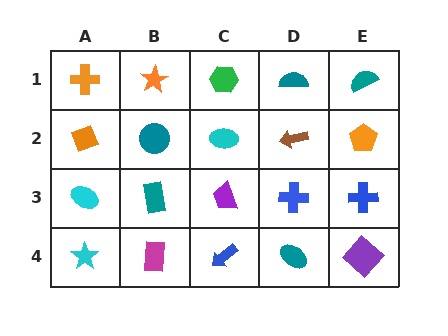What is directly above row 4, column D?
A blue cross.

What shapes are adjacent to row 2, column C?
A green hexagon (row 1, column C), a purple trapezoid (row 3, column C), a teal circle (row 2, column B), a brown arrow (row 2, column D).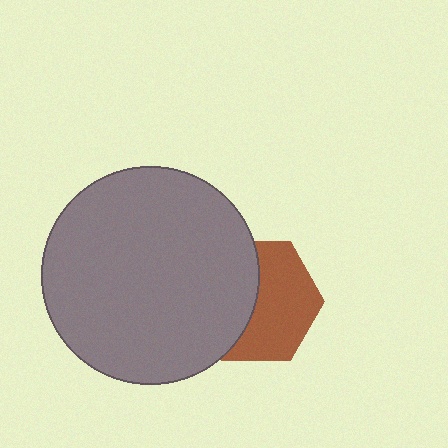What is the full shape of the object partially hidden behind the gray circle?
The partially hidden object is a brown hexagon.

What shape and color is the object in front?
The object in front is a gray circle.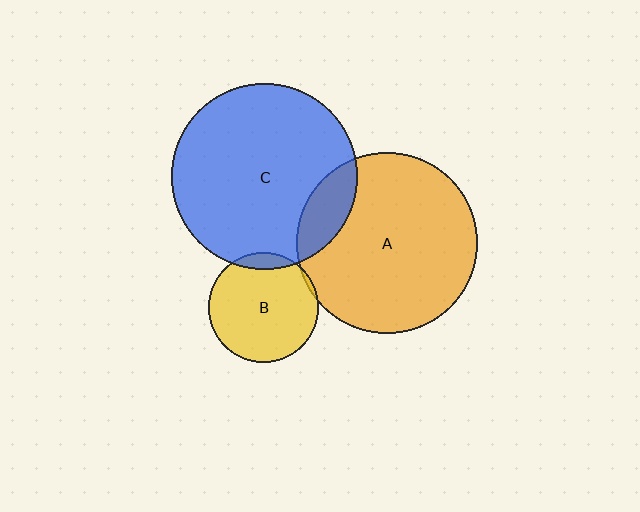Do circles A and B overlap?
Yes.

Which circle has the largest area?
Circle C (blue).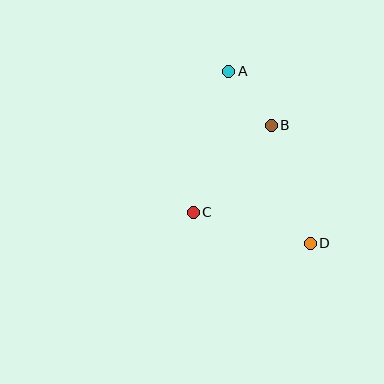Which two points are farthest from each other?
Points A and D are farthest from each other.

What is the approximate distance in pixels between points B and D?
The distance between B and D is approximately 125 pixels.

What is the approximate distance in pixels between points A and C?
The distance between A and C is approximately 146 pixels.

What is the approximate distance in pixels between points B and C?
The distance between B and C is approximately 117 pixels.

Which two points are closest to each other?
Points A and B are closest to each other.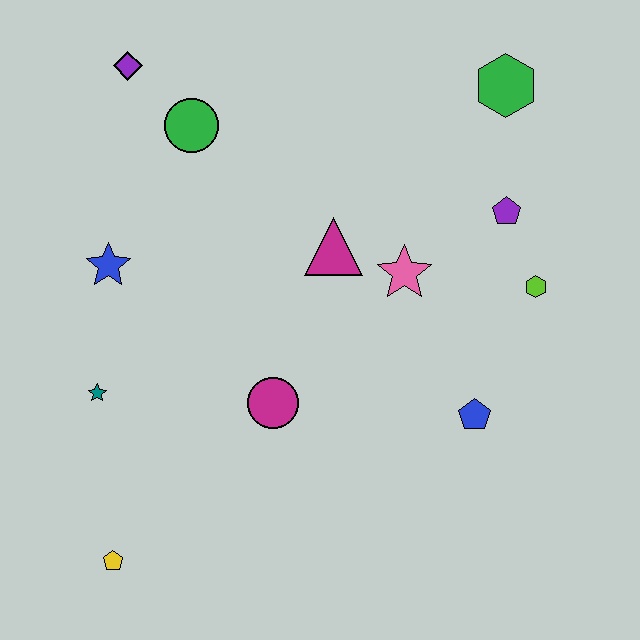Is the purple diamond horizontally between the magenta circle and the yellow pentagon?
Yes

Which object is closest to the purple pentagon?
The lime hexagon is closest to the purple pentagon.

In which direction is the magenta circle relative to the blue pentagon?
The magenta circle is to the left of the blue pentagon.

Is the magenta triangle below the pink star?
No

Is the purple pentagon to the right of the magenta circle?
Yes